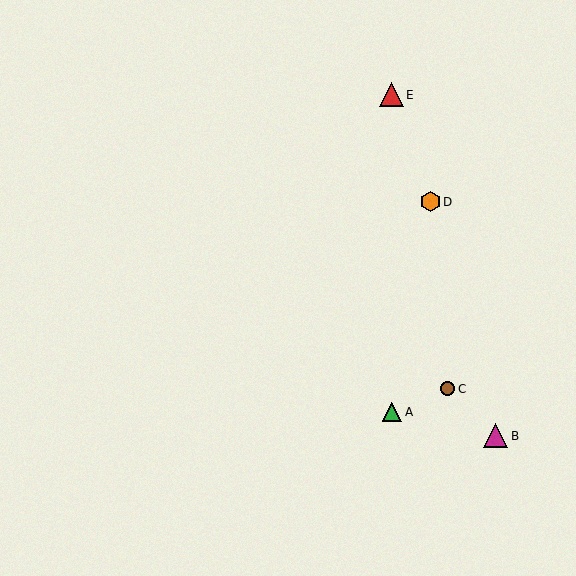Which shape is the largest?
The red triangle (labeled E) is the largest.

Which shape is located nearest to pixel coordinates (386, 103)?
The red triangle (labeled E) at (391, 95) is nearest to that location.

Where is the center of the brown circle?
The center of the brown circle is at (448, 389).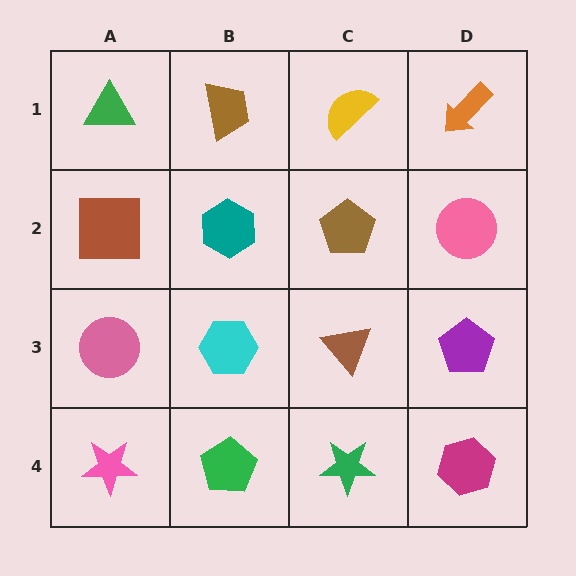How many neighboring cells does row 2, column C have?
4.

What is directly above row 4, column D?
A purple pentagon.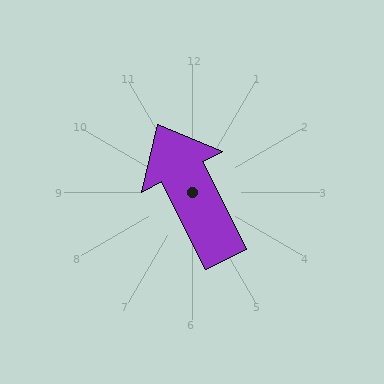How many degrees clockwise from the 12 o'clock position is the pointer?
Approximately 333 degrees.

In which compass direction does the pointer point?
Northwest.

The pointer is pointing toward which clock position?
Roughly 11 o'clock.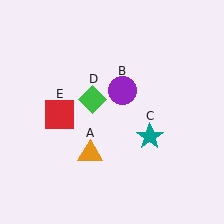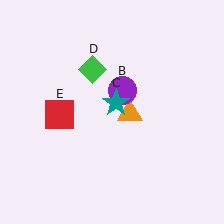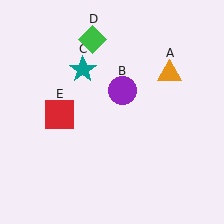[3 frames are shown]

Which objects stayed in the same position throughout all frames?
Purple circle (object B) and red square (object E) remained stationary.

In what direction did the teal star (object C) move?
The teal star (object C) moved up and to the left.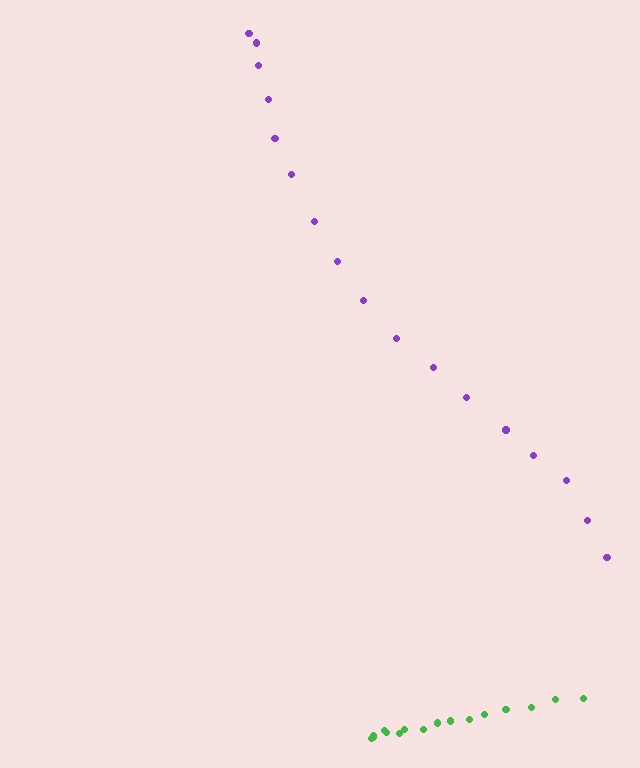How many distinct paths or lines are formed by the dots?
There are 2 distinct paths.